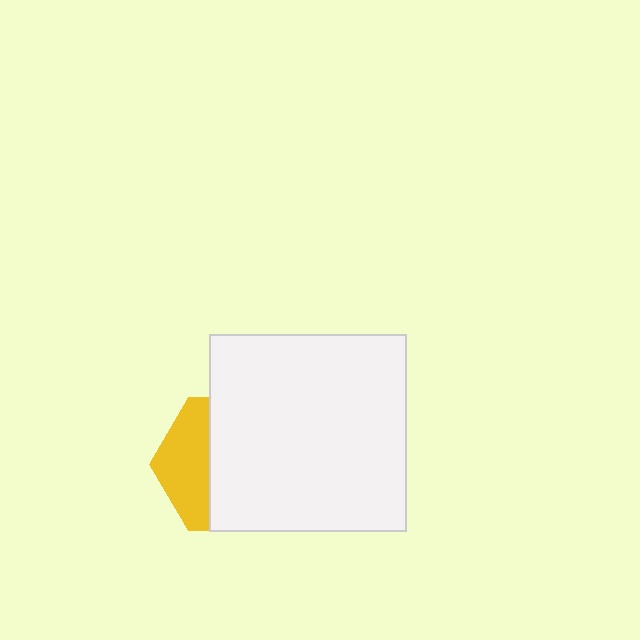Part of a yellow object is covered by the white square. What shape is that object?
It is a hexagon.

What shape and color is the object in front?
The object in front is a white square.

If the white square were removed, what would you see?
You would see the complete yellow hexagon.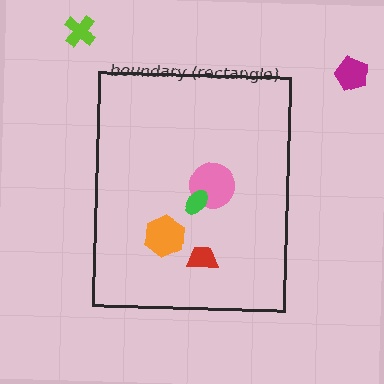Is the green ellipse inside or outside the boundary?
Inside.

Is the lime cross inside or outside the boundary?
Outside.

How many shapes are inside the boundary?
4 inside, 2 outside.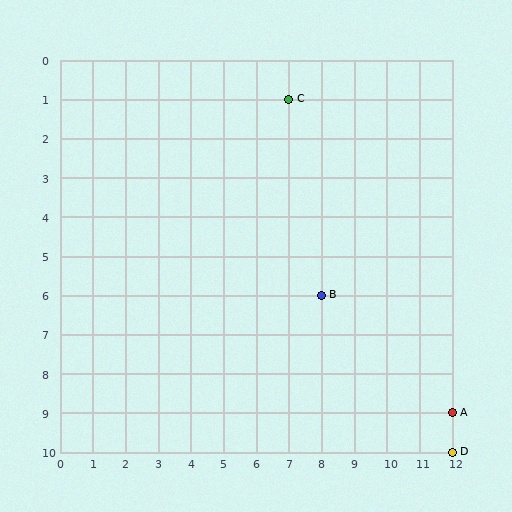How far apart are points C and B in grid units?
Points C and B are 1 column and 5 rows apart (about 5.1 grid units diagonally).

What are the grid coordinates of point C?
Point C is at grid coordinates (7, 1).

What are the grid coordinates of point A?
Point A is at grid coordinates (12, 9).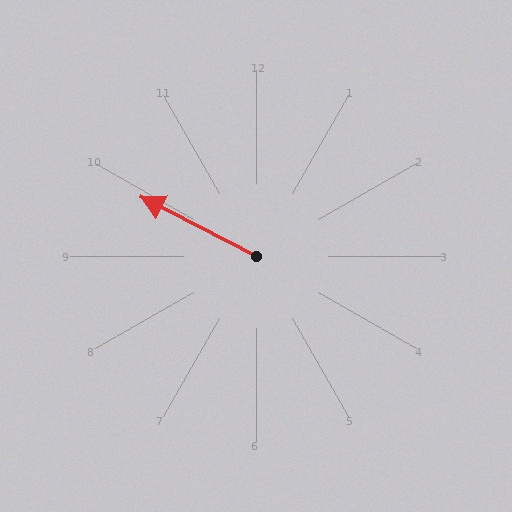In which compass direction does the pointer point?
Northwest.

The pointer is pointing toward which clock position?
Roughly 10 o'clock.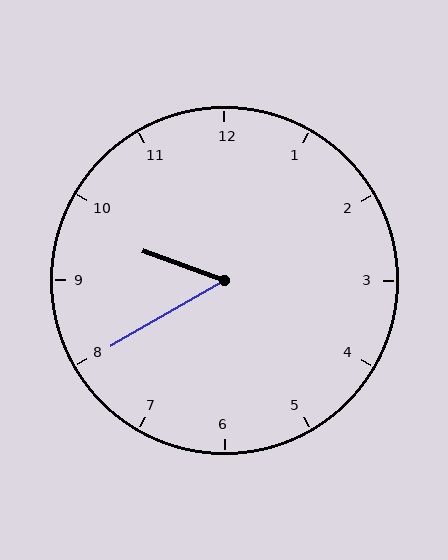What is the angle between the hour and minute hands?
Approximately 50 degrees.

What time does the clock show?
9:40.